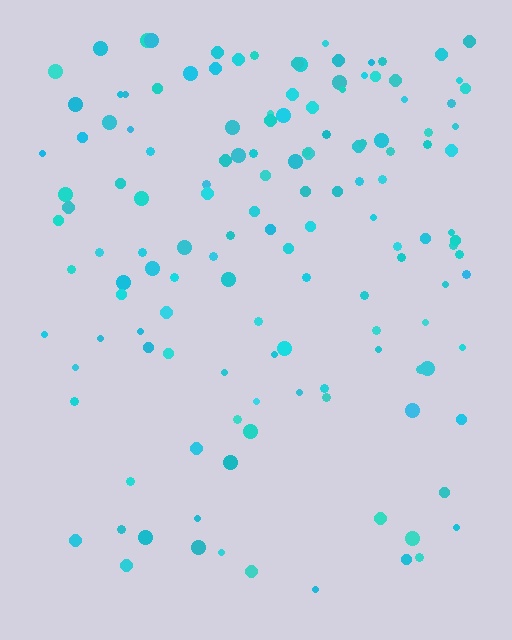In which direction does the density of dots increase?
From bottom to top, with the top side densest.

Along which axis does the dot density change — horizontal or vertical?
Vertical.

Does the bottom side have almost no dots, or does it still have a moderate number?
Still a moderate number, just noticeably fewer than the top.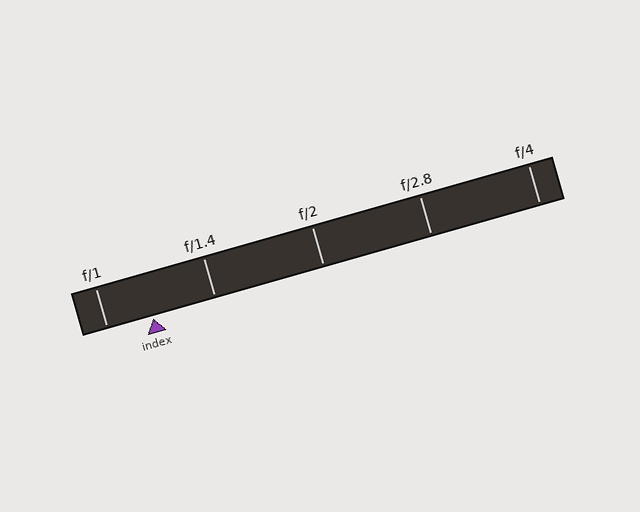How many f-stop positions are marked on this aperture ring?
There are 5 f-stop positions marked.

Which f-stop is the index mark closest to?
The index mark is closest to f/1.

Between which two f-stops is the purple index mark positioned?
The index mark is between f/1 and f/1.4.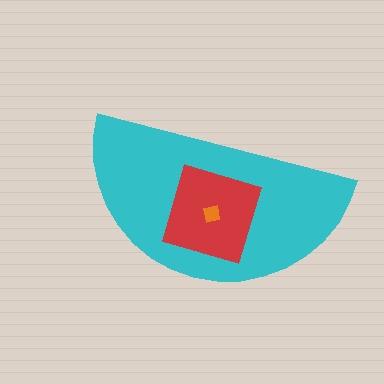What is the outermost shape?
The cyan semicircle.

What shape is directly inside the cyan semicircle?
The red square.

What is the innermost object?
The orange square.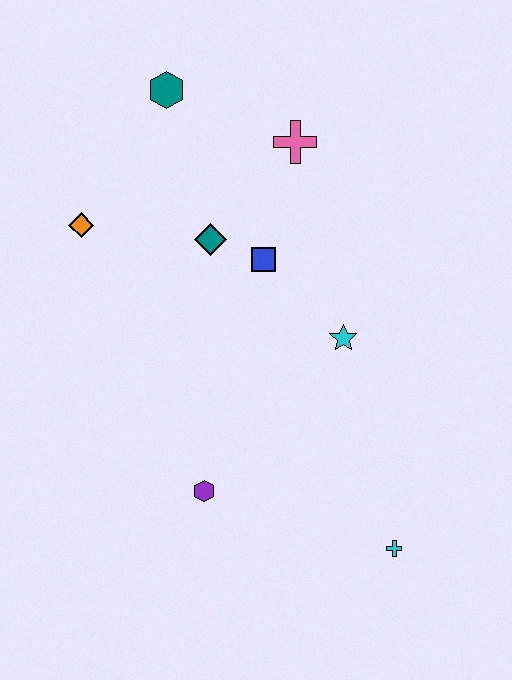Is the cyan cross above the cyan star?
No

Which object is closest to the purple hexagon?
The cyan cross is closest to the purple hexagon.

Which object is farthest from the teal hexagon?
The cyan cross is farthest from the teal hexagon.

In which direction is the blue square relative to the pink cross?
The blue square is below the pink cross.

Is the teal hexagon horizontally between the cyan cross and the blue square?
No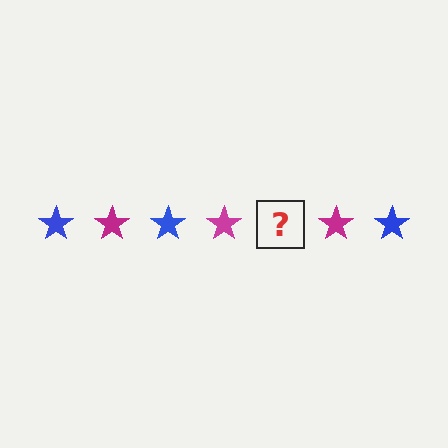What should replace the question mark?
The question mark should be replaced with a blue star.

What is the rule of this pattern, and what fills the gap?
The rule is that the pattern cycles through blue, magenta stars. The gap should be filled with a blue star.